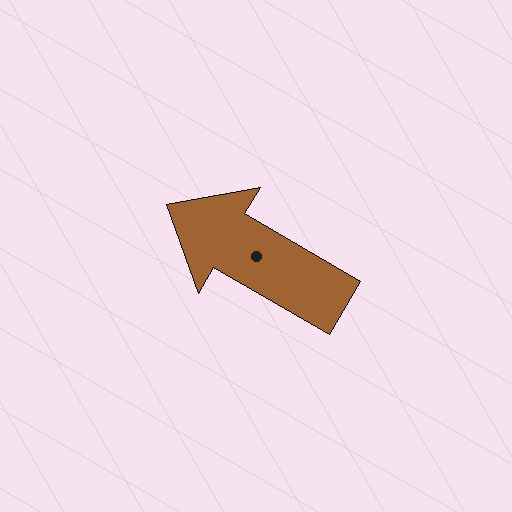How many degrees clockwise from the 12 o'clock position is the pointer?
Approximately 300 degrees.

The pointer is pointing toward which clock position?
Roughly 10 o'clock.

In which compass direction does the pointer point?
Northwest.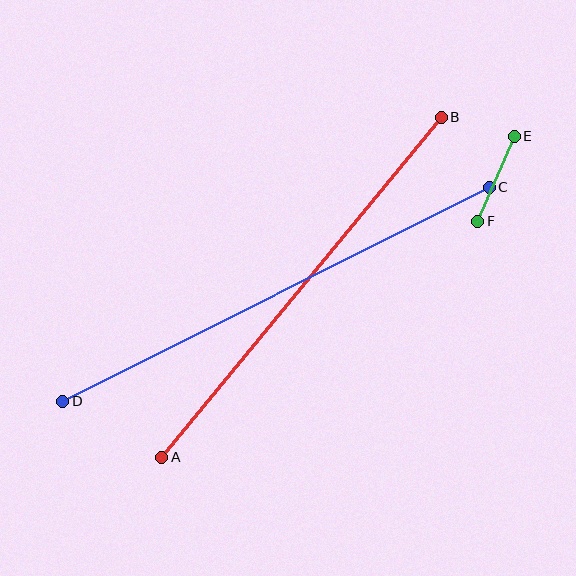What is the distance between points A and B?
The distance is approximately 440 pixels.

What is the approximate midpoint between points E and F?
The midpoint is at approximately (496, 179) pixels.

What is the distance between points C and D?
The distance is approximately 477 pixels.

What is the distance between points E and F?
The distance is approximately 92 pixels.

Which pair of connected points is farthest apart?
Points C and D are farthest apart.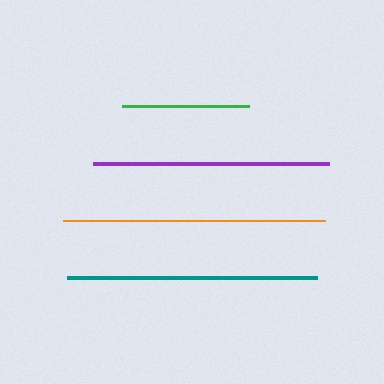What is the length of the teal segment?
The teal segment is approximately 251 pixels long.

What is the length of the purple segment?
The purple segment is approximately 236 pixels long.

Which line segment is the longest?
The orange line is the longest at approximately 262 pixels.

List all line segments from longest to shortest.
From longest to shortest: orange, teal, purple, green.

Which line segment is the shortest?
The green line is the shortest at approximately 127 pixels.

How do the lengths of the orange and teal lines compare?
The orange and teal lines are approximately the same length.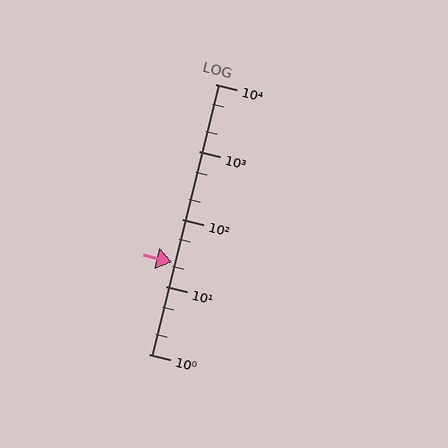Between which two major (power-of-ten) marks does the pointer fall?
The pointer is between 10 and 100.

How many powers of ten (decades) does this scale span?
The scale spans 4 decades, from 1 to 10000.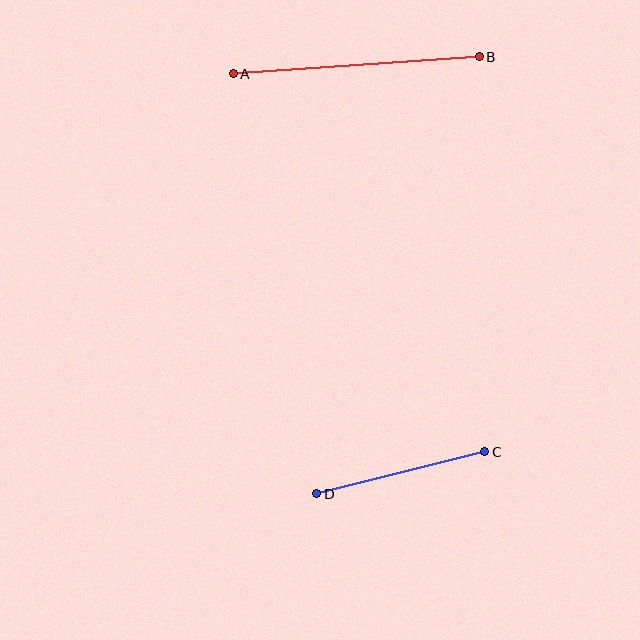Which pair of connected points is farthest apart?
Points A and B are farthest apart.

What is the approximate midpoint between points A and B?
The midpoint is at approximately (356, 65) pixels.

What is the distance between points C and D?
The distance is approximately 173 pixels.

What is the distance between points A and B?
The distance is approximately 247 pixels.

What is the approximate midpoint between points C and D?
The midpoint is at approximately (401, 473) pixels.